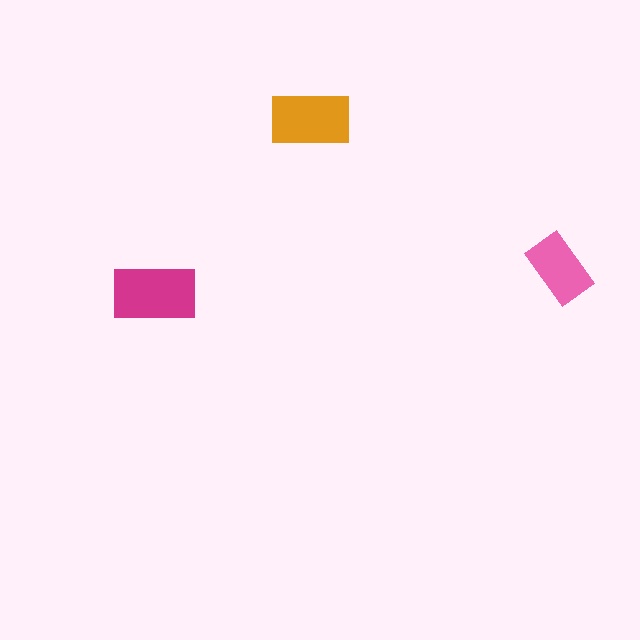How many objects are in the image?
There are 3 objects in the image.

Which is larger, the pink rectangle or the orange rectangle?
The orange one.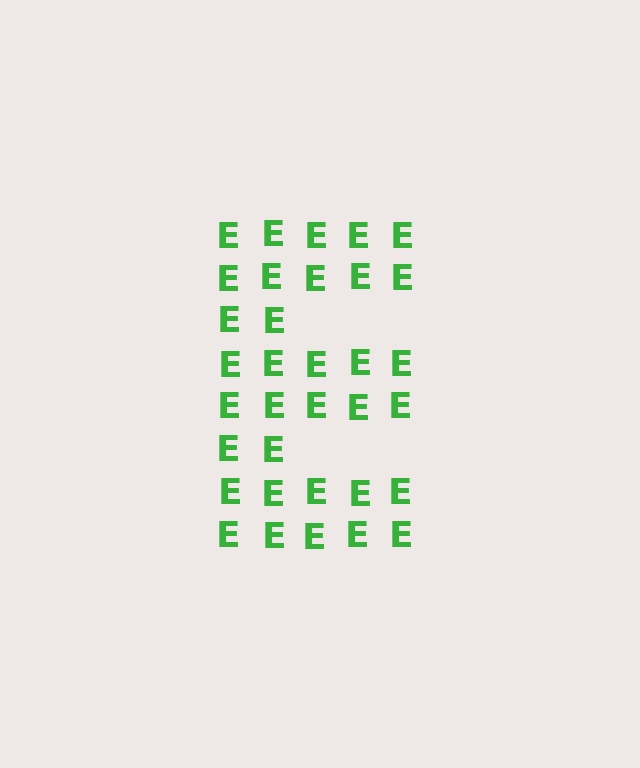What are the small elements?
The small elements are letter E's.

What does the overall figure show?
The overall figure shows the letter E.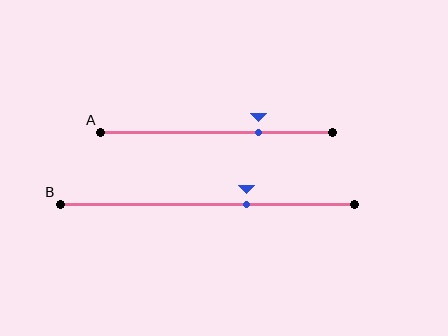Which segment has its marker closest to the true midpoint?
Segment B has its marker closest to the true midpoint.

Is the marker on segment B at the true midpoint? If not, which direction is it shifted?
No, the marker on segment B is shifted to the right by about 13% of the segment length.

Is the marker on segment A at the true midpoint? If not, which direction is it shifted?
No, the marker on segment A is shifted to the right by about 18% of the segment length.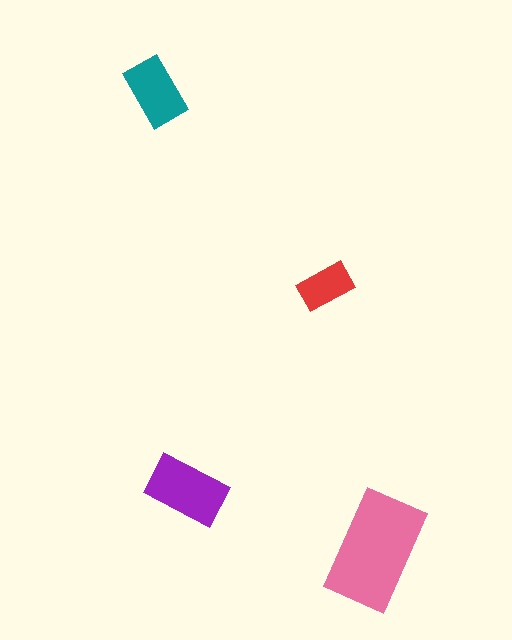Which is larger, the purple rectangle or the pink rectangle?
The pink one.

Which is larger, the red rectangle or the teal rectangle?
The teal one.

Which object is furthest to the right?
The pink rectangle is rightmost.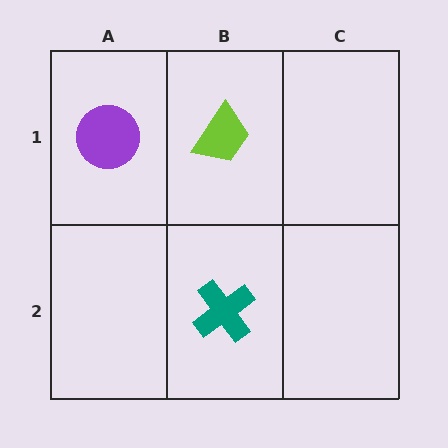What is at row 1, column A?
A purple circle.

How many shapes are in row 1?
2 shapes.